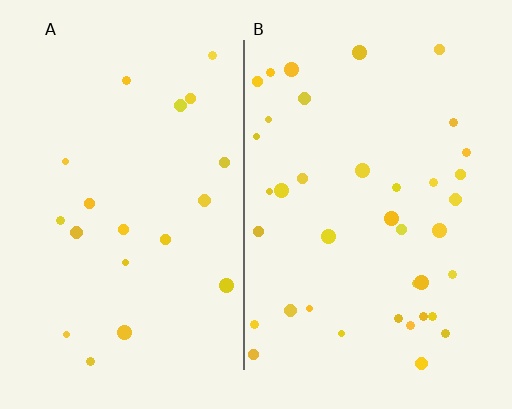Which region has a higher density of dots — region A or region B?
B (the right).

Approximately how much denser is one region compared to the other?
Approximately 1.9× — region B over region A.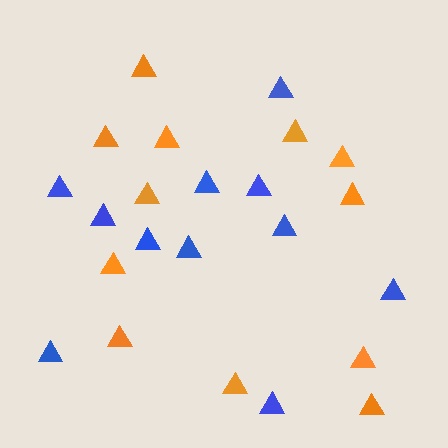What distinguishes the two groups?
There are 2 groups: one group of orange triangles (12) and one group of blue triangles (11).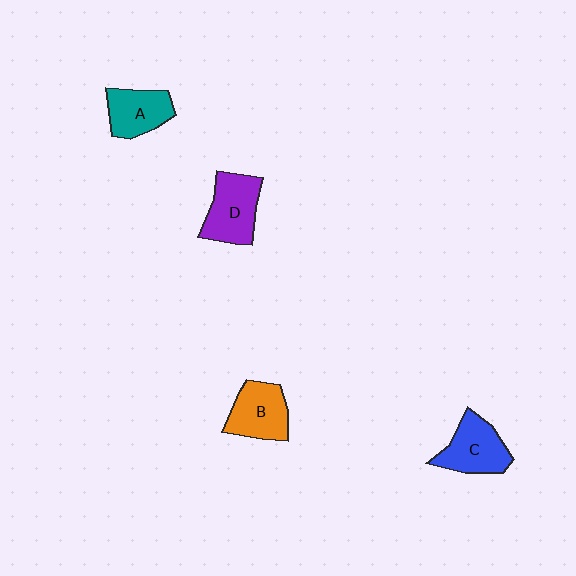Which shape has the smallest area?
Shape A (teal).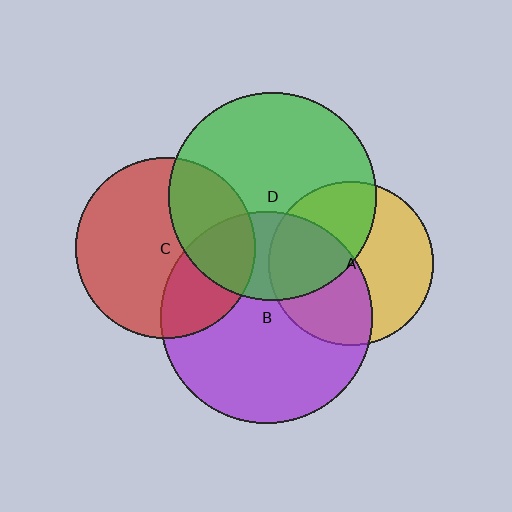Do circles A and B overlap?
Yes.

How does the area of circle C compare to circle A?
Approximately 1.2 times.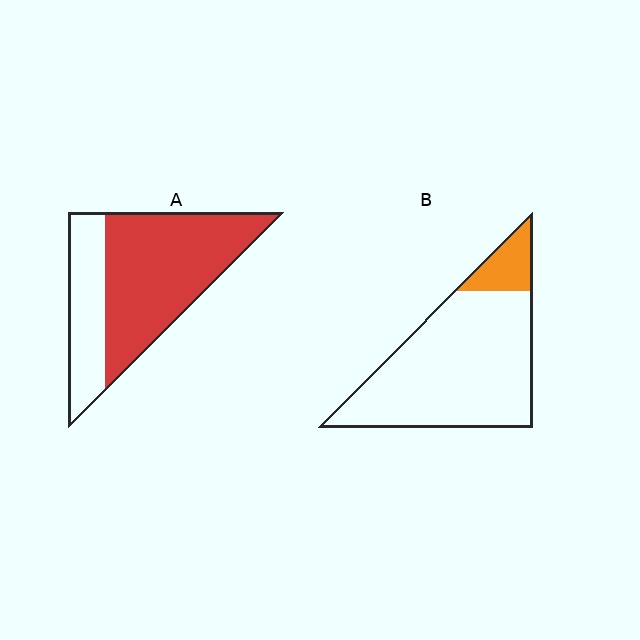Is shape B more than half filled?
No.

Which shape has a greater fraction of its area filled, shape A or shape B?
Shape A.